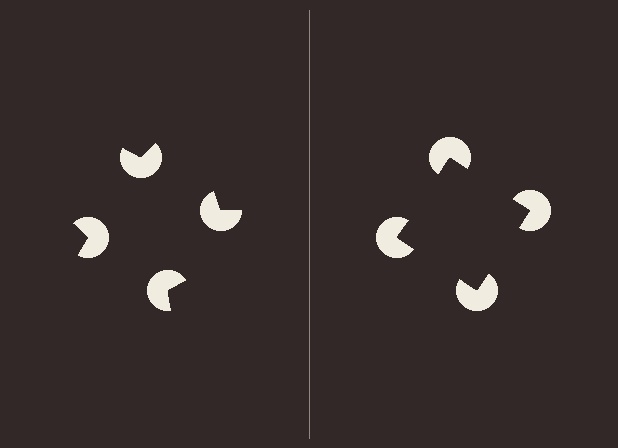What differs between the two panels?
The pac-man discs are positioned identically on both sides; only the wedge orientations differ. On the right they align to a square; on the left they are misaligned.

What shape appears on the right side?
An illusory square.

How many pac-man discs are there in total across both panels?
8 — 4 on each side.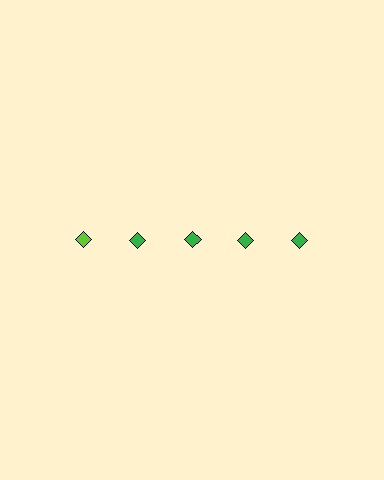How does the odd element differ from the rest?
It has a different color: lime instead of green.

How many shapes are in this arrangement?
There are 5 shapes arranged in a grid pattern.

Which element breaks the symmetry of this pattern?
The lime diamond in the top row, leftmost column breaks the symmetry. All other shapes are green diamonds.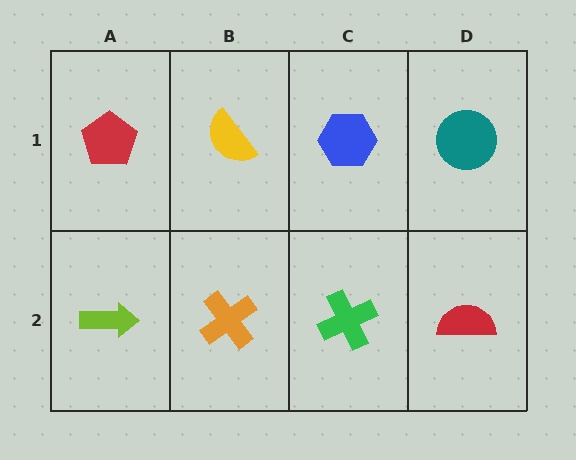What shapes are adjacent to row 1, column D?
A red semicircle (row 2, column D), a blue hexagon (row 1, column C).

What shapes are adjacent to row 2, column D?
A teal circle (row 1, column D), a green cross (row 2, column C).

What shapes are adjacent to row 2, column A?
A red pentagon (row 1, column A), an orange cross (row 2, column B).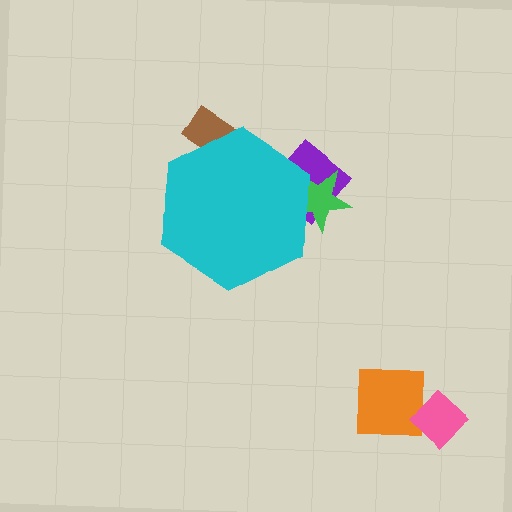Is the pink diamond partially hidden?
No, the pink diamond is fully visible.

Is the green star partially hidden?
Yes, the green star is partially hidden behind the cyan hexagon.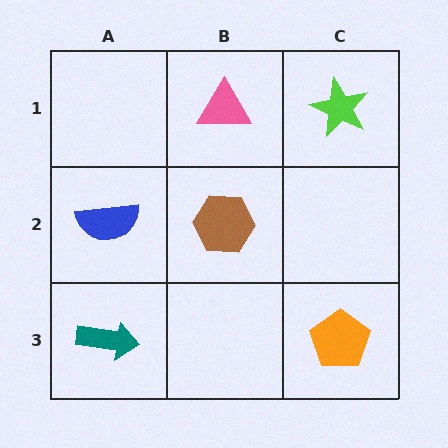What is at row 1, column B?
A pink triangle.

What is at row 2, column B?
A brown hexagon.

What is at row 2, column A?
A blue semicircle.